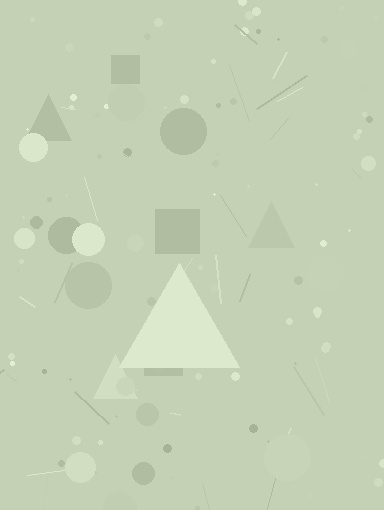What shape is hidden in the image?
A triangle is hidden in the image.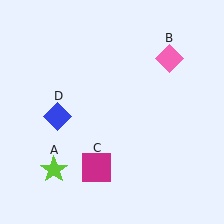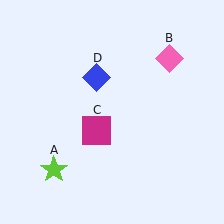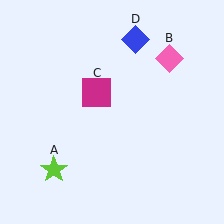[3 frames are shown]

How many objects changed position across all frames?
2 objects changed position: magenta square (object C), blue diamond (object D).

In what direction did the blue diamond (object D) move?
The blue diamond (object D) moved up and to the right.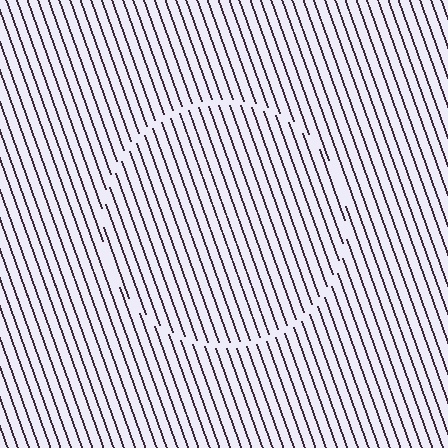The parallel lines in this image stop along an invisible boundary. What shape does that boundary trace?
An illusory circle. The interior of the shape contains the same grating, shifted by half a period — the contour is defined by the phase discontinuity where line-ends from the inner and outer gratings abut.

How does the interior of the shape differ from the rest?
The interior of the shape contains the same grating, shifted by half a period — the contour is defined by the phase discontinuity where line-ends from the inner and outer gratings abut.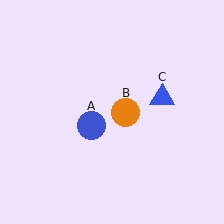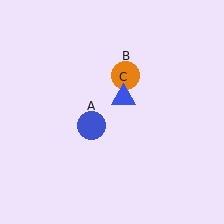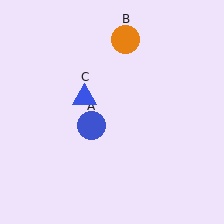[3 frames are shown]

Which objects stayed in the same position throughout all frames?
Blue circle (object A) remained stationary.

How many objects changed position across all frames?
2 objects changed position: orange circle (object B), blue triangle (object C).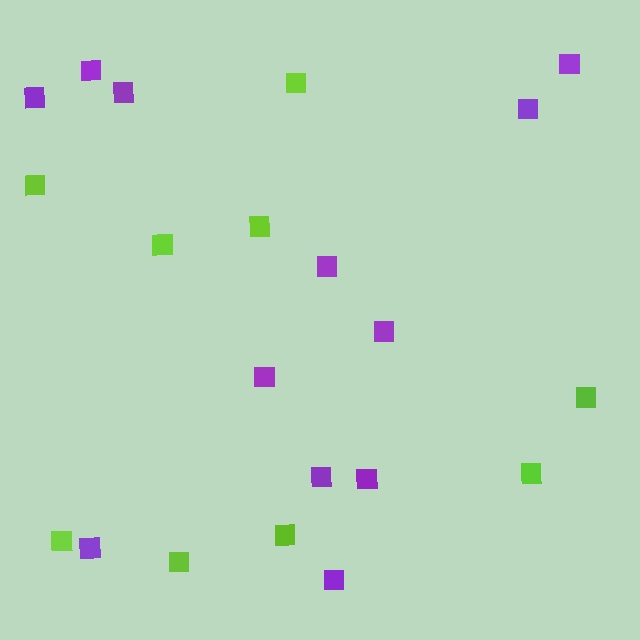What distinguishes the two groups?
There are 2 groups: one group of lime squares (9) and one group of purple squares (12).